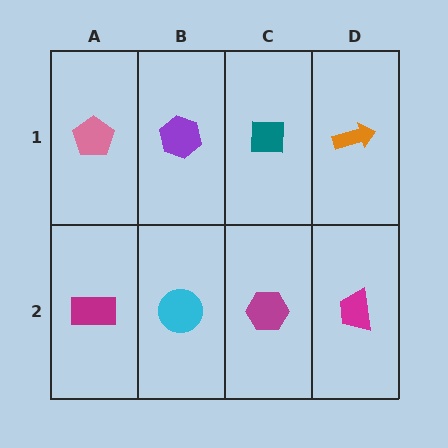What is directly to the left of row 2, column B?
A magenta rectangle.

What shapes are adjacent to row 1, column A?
A magenta rectangle (row 2, column A), a purple hexagon (row 1, column B).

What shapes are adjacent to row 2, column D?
An orange arrow (row 1, column D), a magenta hexagon (row 2, column C).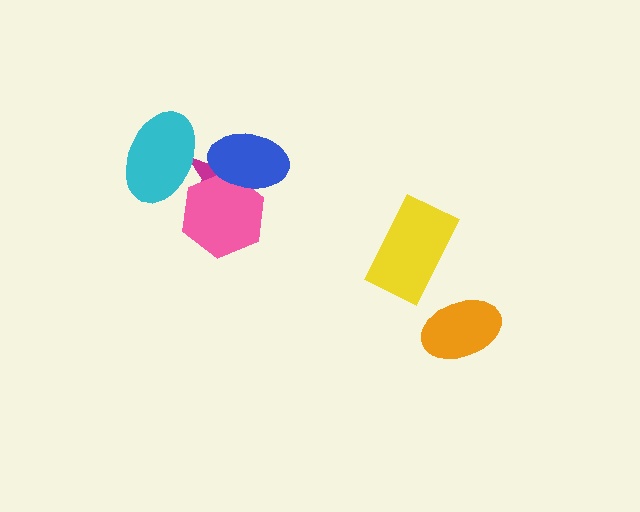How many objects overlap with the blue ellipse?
2 objects overlap with the blue ellipse.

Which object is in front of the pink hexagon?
The blue ellipse is in front of the pink hexagon.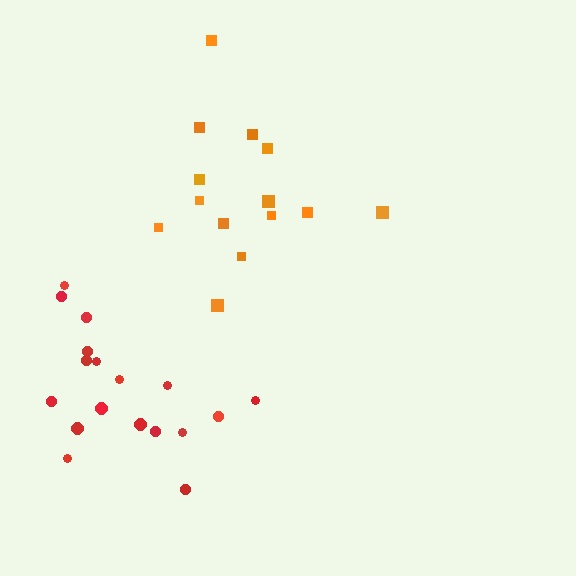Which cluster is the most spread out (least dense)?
Orange.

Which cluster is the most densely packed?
Red.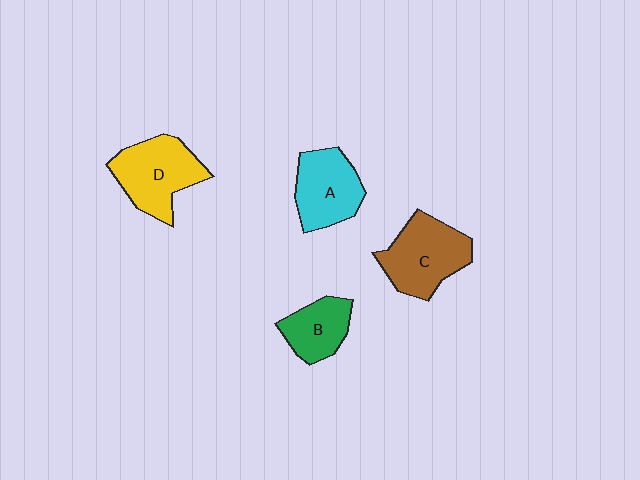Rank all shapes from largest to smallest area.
From largest to smallest: C (brown), D (yellow), A (cyan), B (green).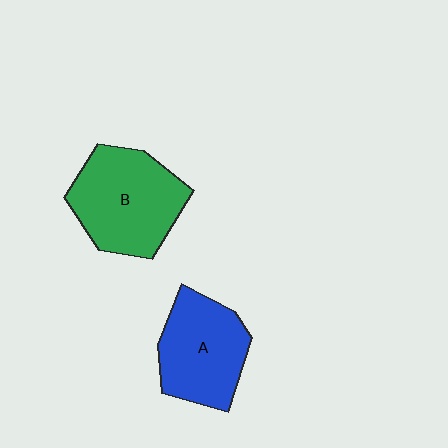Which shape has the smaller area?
Shape A (blue).